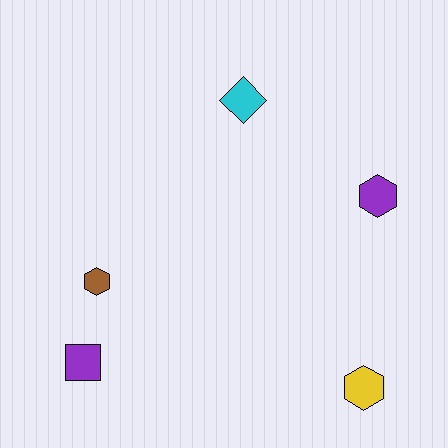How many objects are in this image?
There are 5 objects.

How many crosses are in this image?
There are no crosses.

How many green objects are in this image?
There are no green objects.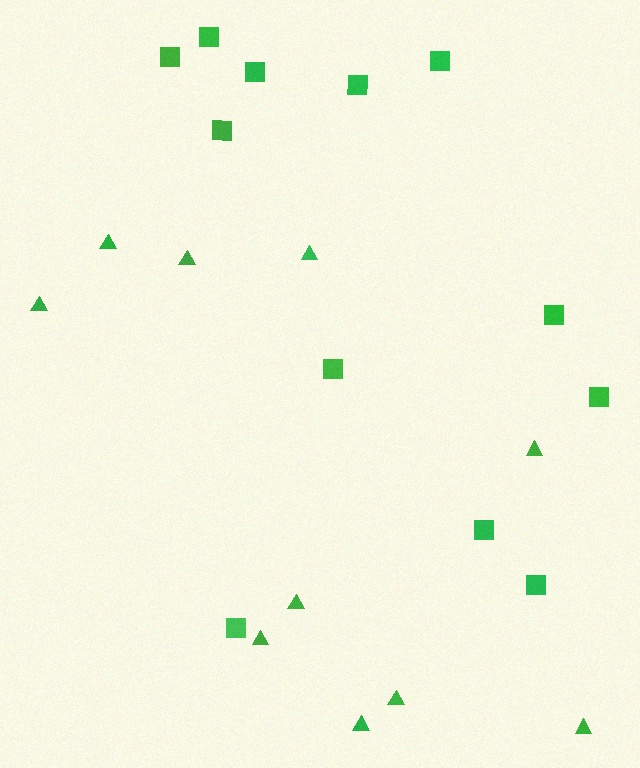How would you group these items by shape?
There are 2 groups: one group of triangles (10) and one group of squares (12).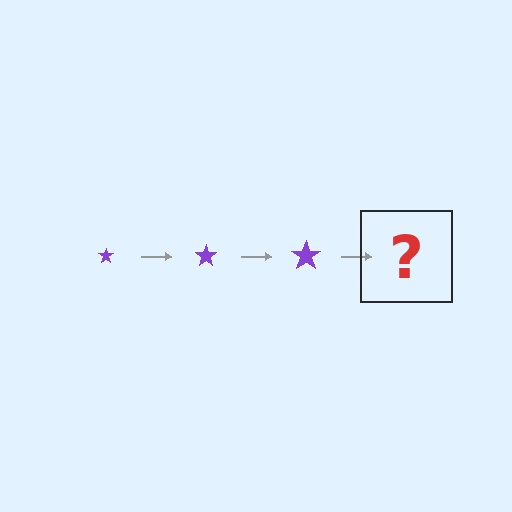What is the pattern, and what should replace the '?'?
The pattern is that the star gets progressively larger each step. The '?' should be a purple star, larger than the previous one.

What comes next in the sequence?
The next element should be a purple star, larger than the previous one.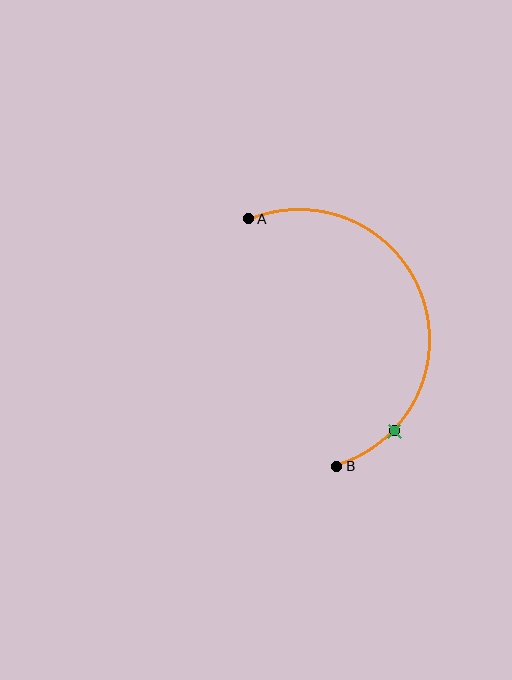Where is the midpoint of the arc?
The arc midpoint is the point on the curve farthest from the straight line joining A and B. It sits to the right of that line.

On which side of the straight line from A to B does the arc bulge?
The arc bulges to the right of the straight line connecting A and B.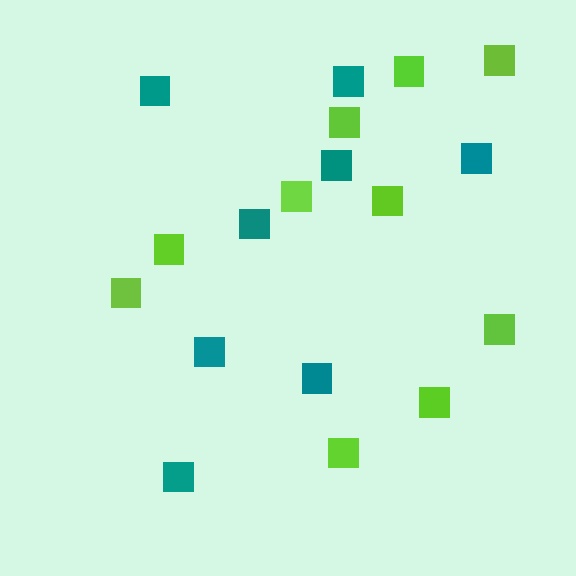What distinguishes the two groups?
There are 2 groups: one group of lime squares (10) and one group of teal squares (8).